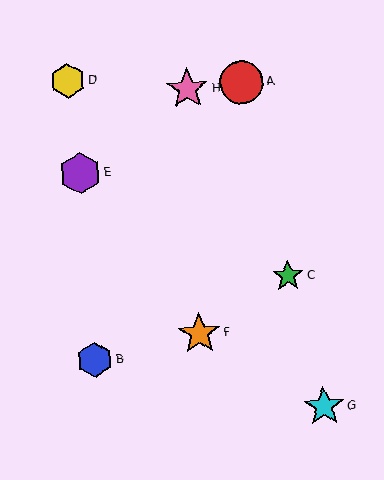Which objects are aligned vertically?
Objects F, H are aligned vertically.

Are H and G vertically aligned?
No, H is at x≈188 and G is at x≈324.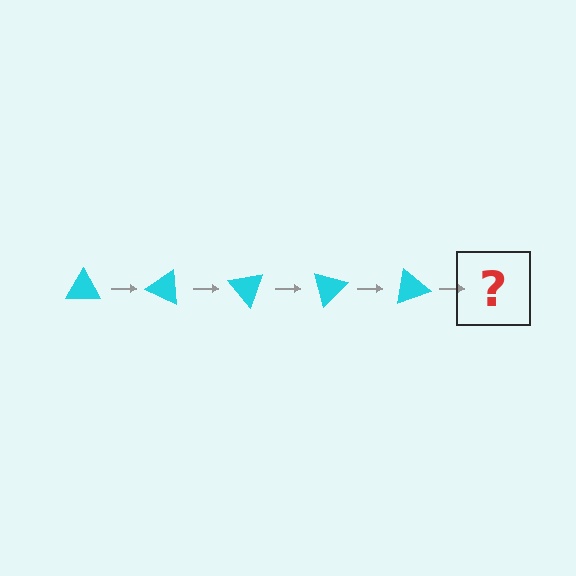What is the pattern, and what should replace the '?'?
The pattern is that the triangle rotates 25 degrees each step. The '?' should be a cyan triangle rotated 125 degrees.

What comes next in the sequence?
The next element should be a cyan triangle rotated 125 degrees.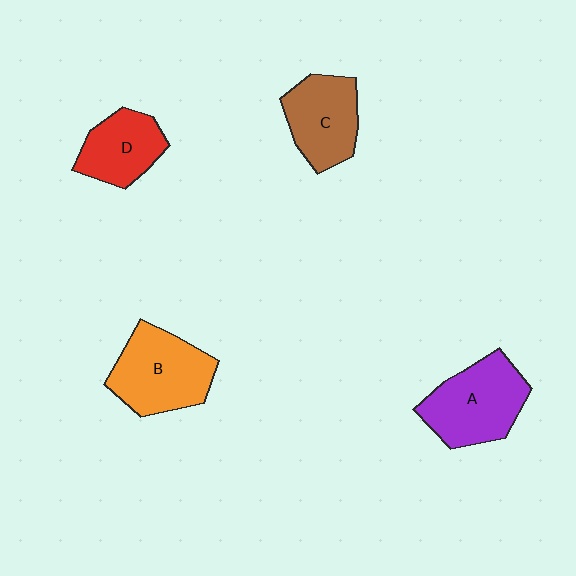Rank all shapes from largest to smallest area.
From largest to smallest: B (orange), A (purple), C (brown), D (red).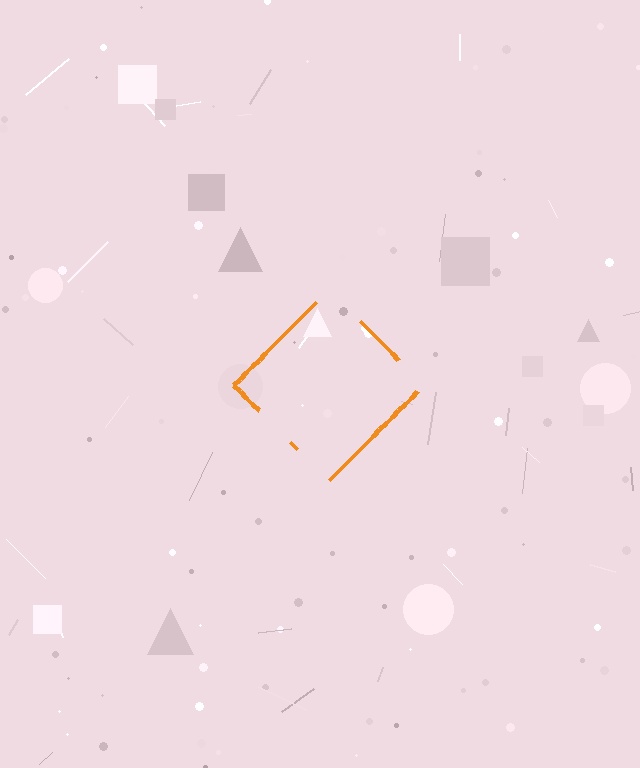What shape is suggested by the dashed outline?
The dashed outline suggests a diamond.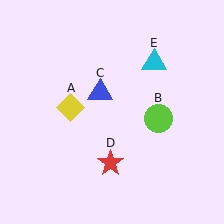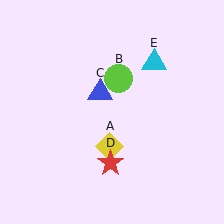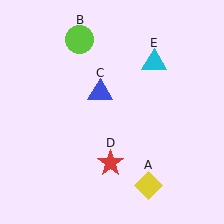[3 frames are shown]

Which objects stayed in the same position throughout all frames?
Blue triangle (object C) and red star (object D) and cyan triangle (object E) remained stationary.